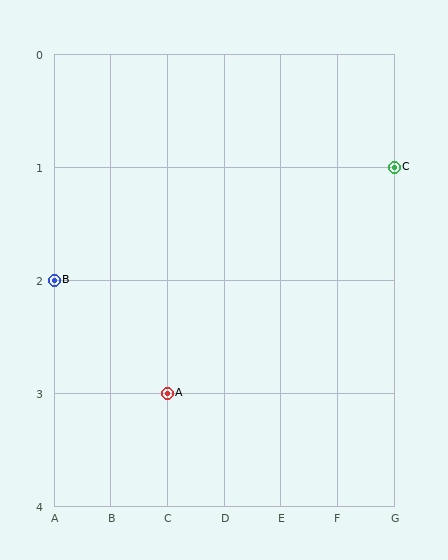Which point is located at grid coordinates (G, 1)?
Point C is at (G, 1).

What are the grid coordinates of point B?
Point B is at grid coordinates (A, 2).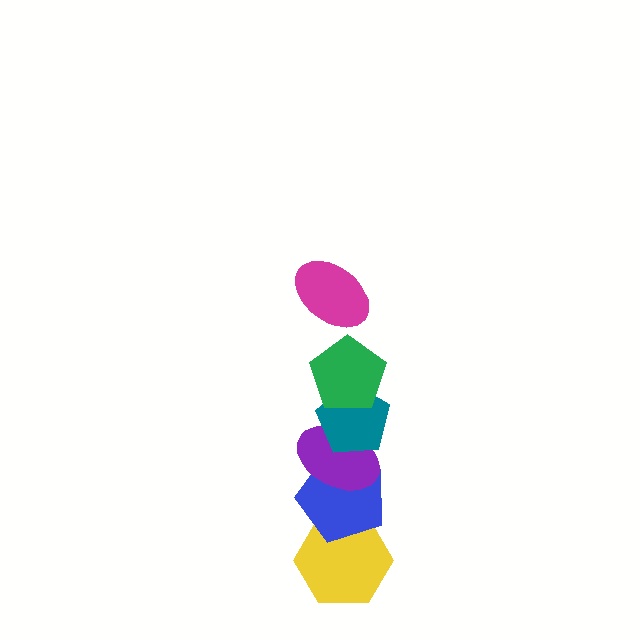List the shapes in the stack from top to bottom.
From top to bottom: the magenta ellipse, the green pentagon, the teal pentagon, the purple ellipse, the blue pentagon, the yellow hexagon.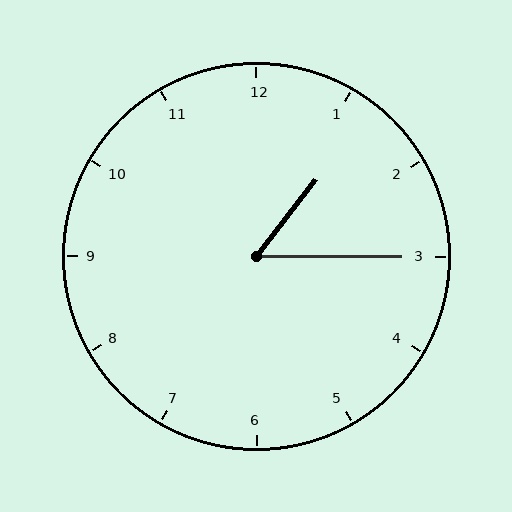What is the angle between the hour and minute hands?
Approximately 52 degrees.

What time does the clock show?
1:15.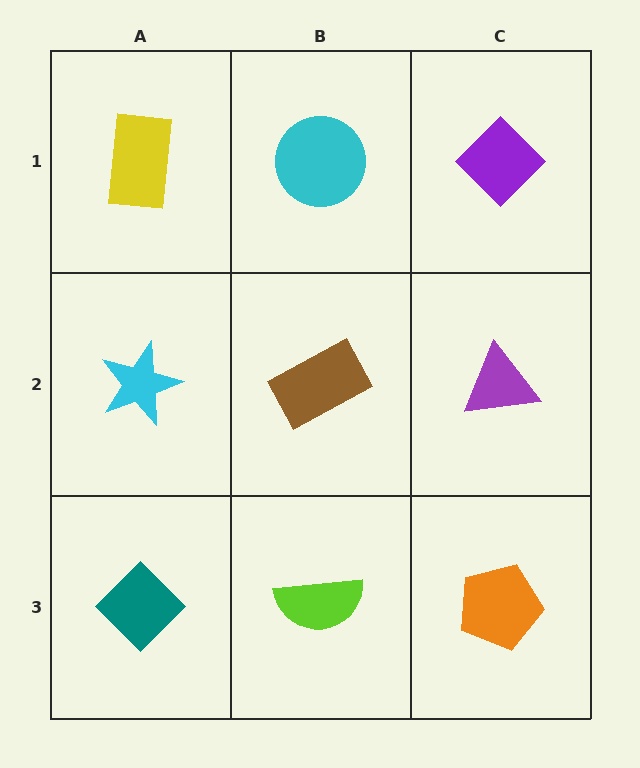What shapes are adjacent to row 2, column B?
A cyan circle (row 1, column B), a lime semicircle (row 3, column B), a cyan star (row 2, column A), a purple triangle (row 2, column C).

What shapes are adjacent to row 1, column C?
A purple triangle (row 2, column C), a cyan circle (row 1, column B).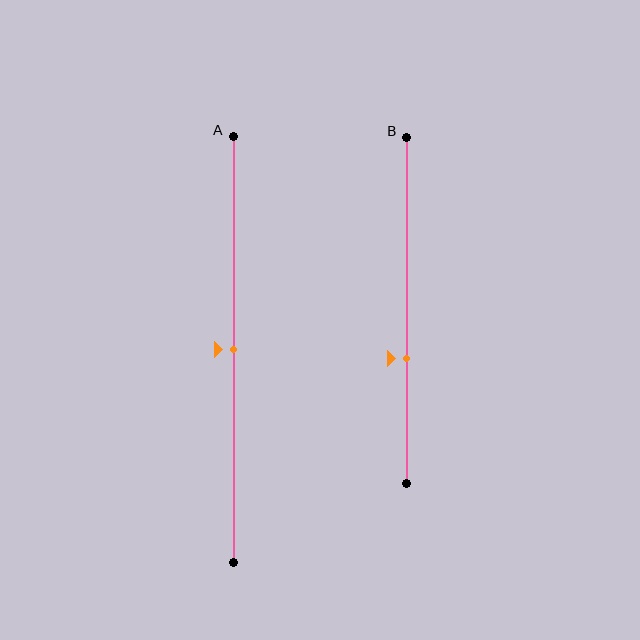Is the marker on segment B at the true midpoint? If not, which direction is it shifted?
No, the marker on segment B is shifted downward by about 14% of the segment length.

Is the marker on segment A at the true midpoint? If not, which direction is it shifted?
Yes, the marker on segment A is at the true midpoint.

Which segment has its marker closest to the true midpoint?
Segment A has its marker closest to the true midpoint.